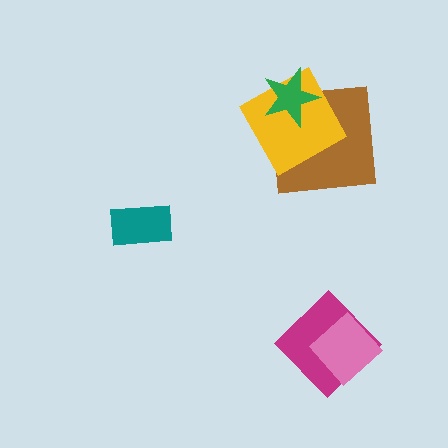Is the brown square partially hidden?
Yes, it is partially covered by another shape.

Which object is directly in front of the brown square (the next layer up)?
The yellow square is directly in front of the brown square.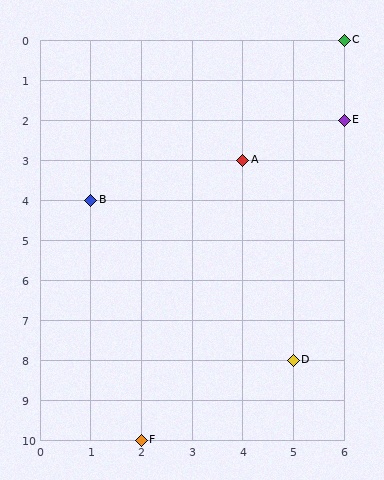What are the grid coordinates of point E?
Point E is at grid coordinates (6, 2).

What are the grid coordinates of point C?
Point C is at grid coordinates (6, 0).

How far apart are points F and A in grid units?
Points F and A are 2 columns and 7 rows apart (about 7.3 grid units diagonally).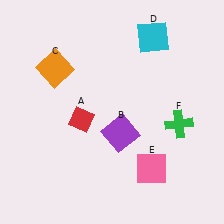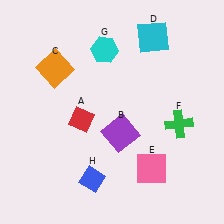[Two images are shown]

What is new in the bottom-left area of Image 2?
A blue diamond (H) was added in the bottom-left area of Image 2.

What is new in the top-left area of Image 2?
A cyan hexagon (G) was added in the top-left area of Image 2.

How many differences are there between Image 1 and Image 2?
There are 2 differences between the two images.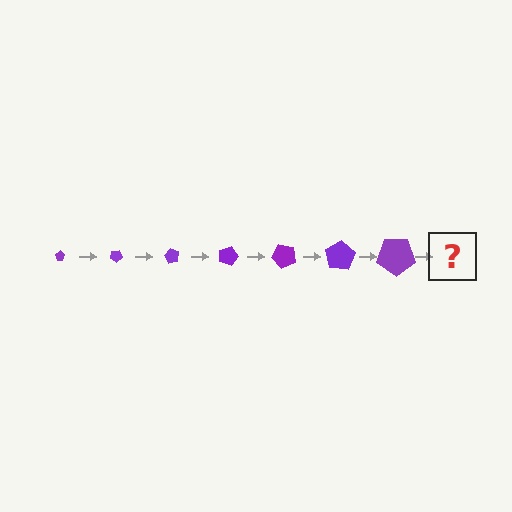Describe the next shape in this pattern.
It should be a pentagon, larger than the previous one and rotated 210 degrees from the start.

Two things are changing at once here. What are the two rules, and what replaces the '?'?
The two rules are that the pentagon grows larger each step and it rotates 30 degrees each step. The '?' should be a pentagon, larger than the previous one and rotated 210 degrees from the start.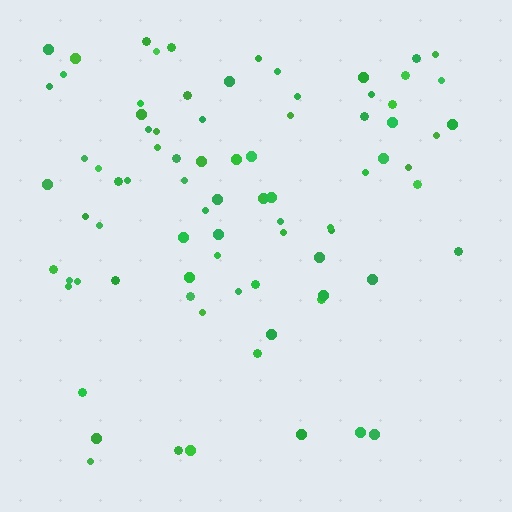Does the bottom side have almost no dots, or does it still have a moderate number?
Still a moderate number, just noticeably fewer than the top.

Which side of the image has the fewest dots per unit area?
The bottom.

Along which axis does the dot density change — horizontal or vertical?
Vertical.